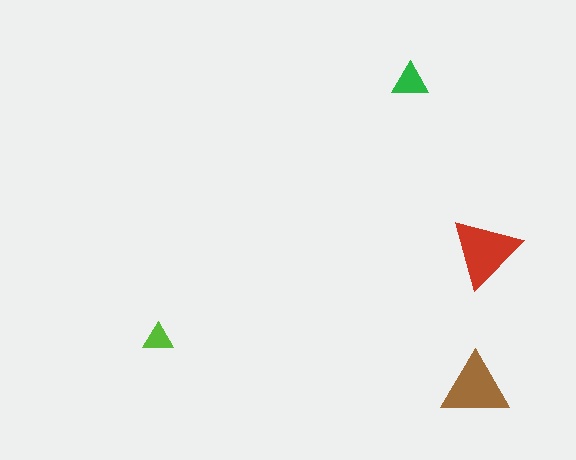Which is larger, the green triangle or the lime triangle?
The green one.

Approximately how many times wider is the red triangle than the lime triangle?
About 2.5 times wider.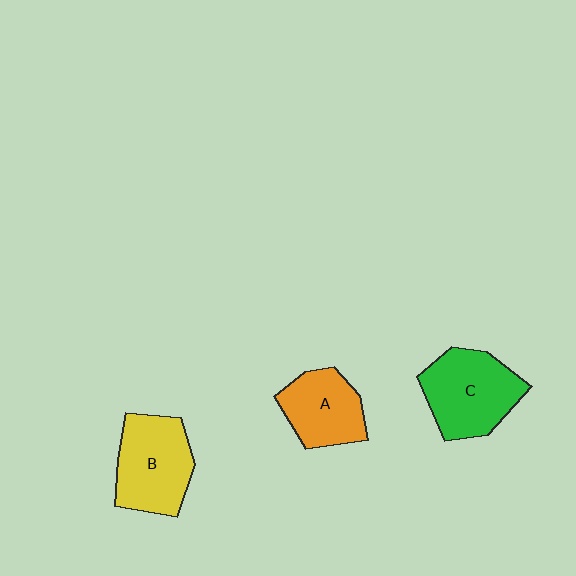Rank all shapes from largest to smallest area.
From largest to smallest: C (green), B (yellow), A (orange).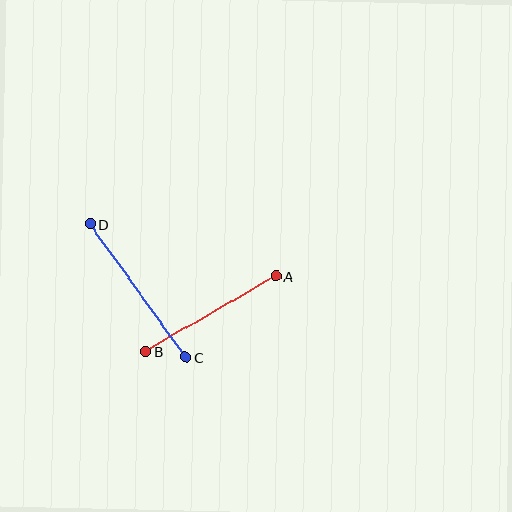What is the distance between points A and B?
The distance is approximately 150 pixels.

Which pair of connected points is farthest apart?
Points C and D are farthest apart.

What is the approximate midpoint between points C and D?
The midpoint is at approximately (138, 291) pixels.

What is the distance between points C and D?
The distance is approximately 164 pixels.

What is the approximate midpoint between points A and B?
The midpoint is at approximately (211, 314) pixels.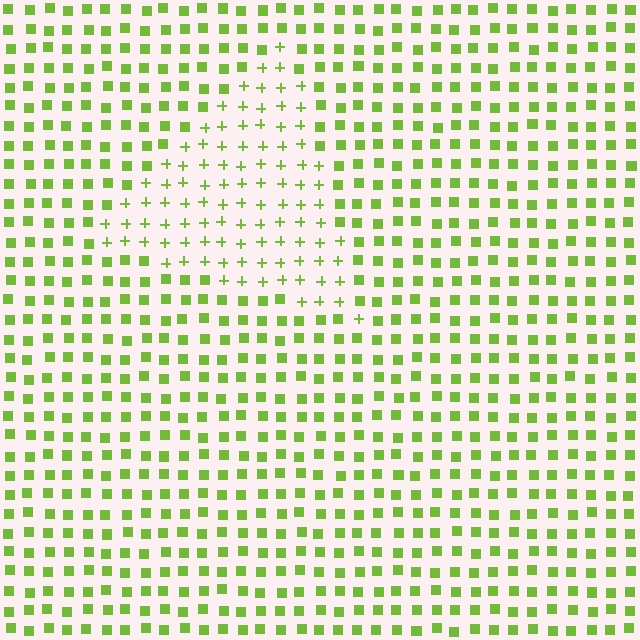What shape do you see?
I see a triangle.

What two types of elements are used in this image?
The image uses plus signs inside the triangle region and squares outside it.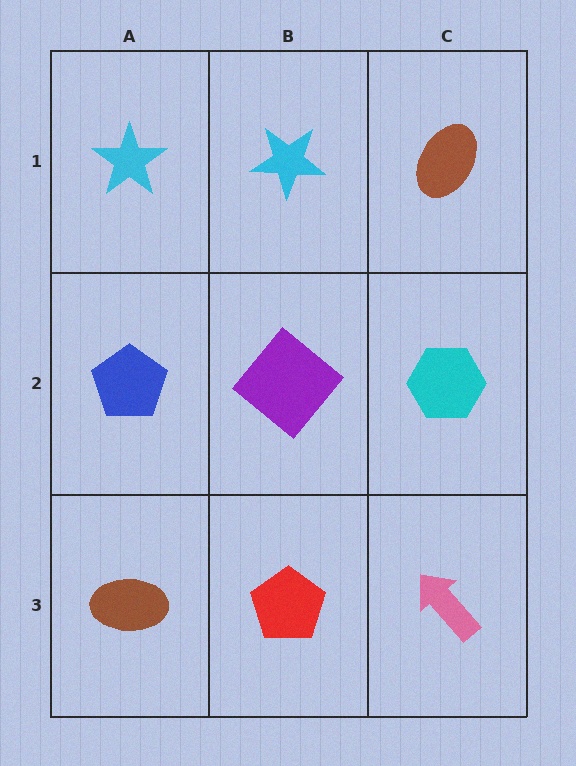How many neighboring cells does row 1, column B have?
3.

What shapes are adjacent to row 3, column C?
A cyan hexagon (row 2, column C), a red pentagon (row 3, column B).